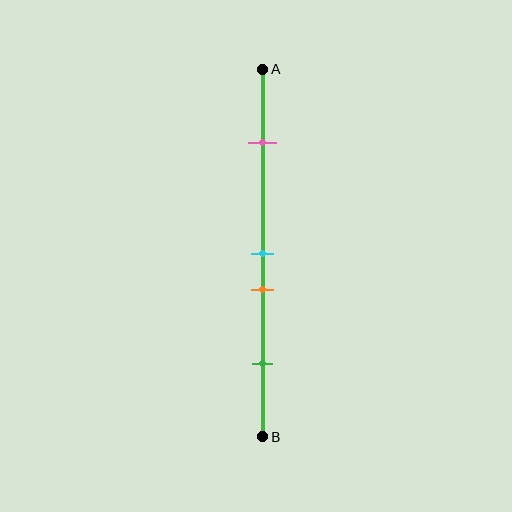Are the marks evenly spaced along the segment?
No, the marks are not evenly spaced.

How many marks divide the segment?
There are 4 marks dividing the segment.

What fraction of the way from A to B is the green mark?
The green mark is approximately 80% (0.8) of the way from A to B.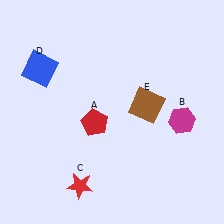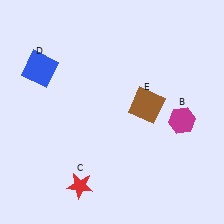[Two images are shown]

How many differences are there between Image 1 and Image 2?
There is 1 difference between the two images.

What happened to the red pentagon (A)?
The red pentagon (A) was removed in Image 2. It was in the bottom-left area of Image 1.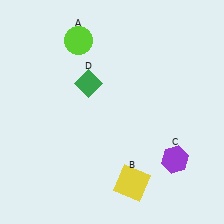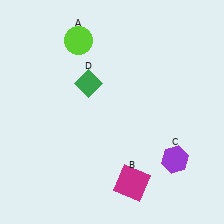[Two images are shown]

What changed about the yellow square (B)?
In Image 1, B is yellow. In Image 2, it changed to magenta.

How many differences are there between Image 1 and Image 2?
There is 1 difference between the two images.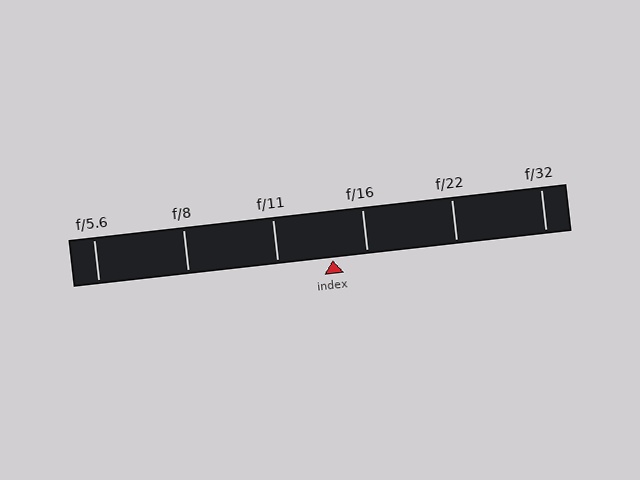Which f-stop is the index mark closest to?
The index mark is closest to f/16.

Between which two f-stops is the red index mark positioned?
The index mark is between f/11 and f/16.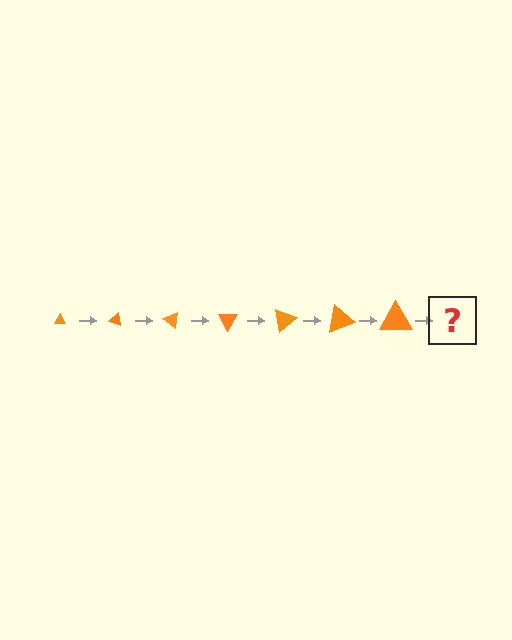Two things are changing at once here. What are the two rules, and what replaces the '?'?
The two rules are that the triangle grows larger each step and it rotates 20 degrees each step. The '?' should be a triangle, larger than the previous one and rotated 140 degrees from the start.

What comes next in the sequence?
The next element should be a triangle, larger than the previous one and rotated 140 degrees from the start.